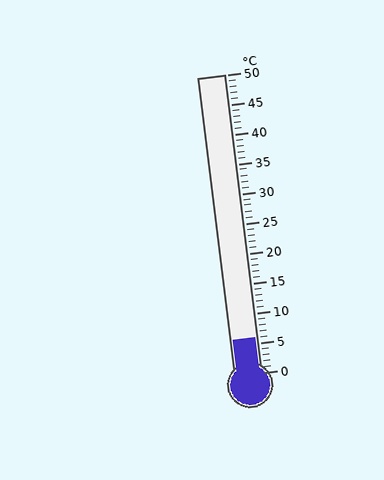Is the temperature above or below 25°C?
The temperature is below 25°C.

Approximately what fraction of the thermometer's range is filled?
The thermometer is filled to approximately 10% of its range.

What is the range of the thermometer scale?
The thermometer scale ranges from 0°C to 50°C.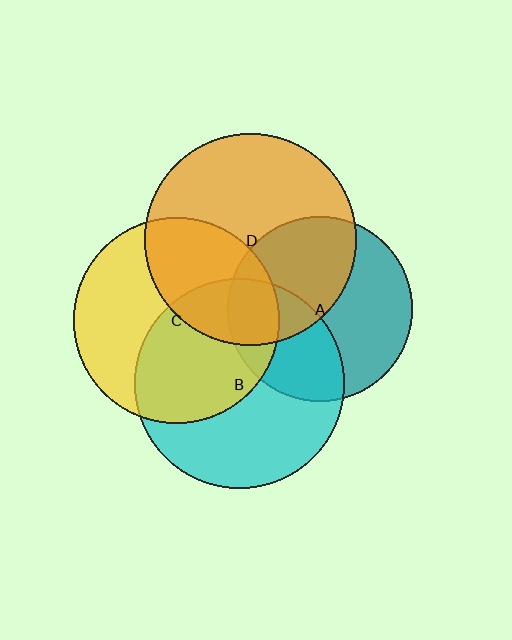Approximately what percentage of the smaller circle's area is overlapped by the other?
Approximately 45%.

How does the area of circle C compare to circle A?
Approximately 1.2 times.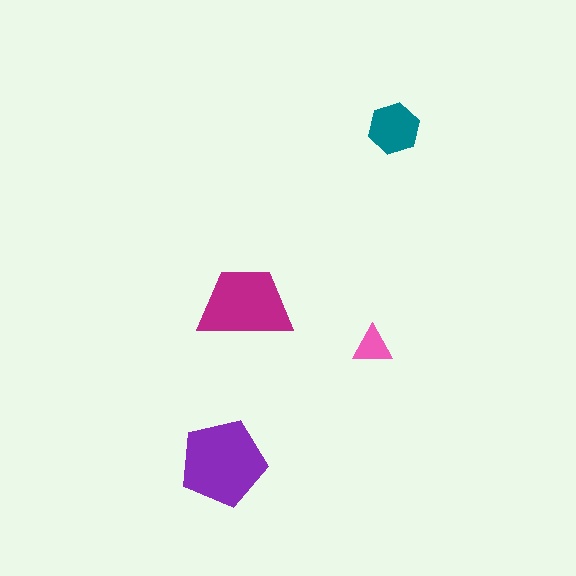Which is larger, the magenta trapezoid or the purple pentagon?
The purple pentagon.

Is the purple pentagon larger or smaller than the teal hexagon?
Larger.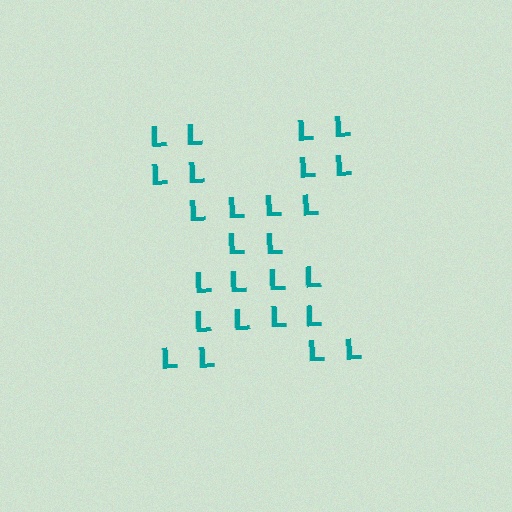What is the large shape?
The large shape is the letter X.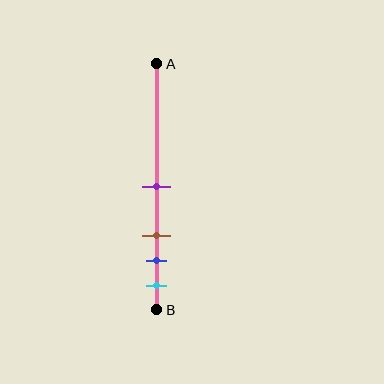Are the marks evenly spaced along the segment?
No, the marks are not evenly spaced.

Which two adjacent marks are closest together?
The blue and cyan marks are the closest adjacent pair.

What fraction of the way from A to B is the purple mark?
The purple mark is approximately 50% (0.5) of the way from A to B.